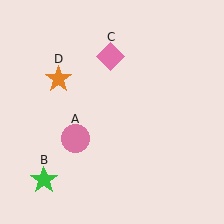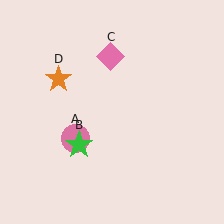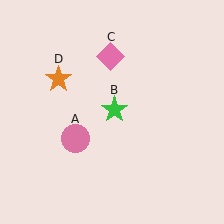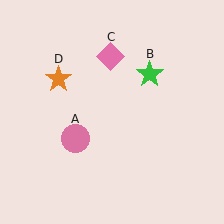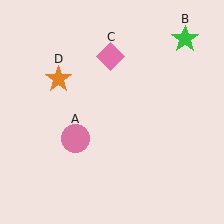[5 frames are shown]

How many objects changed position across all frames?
1 object changed position: green star (object B).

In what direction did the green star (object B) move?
The green star (object B) moved up and to the right.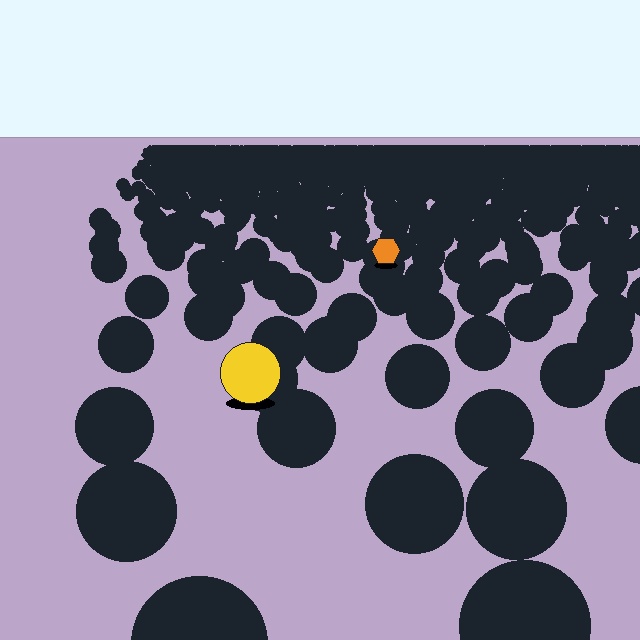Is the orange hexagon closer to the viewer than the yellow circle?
No. The yellow circle is closer — you can tell from the texture gradient: the ground texture is coarser near it.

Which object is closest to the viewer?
The yellow circle is closest. The texture marks near it are larger and more spread out.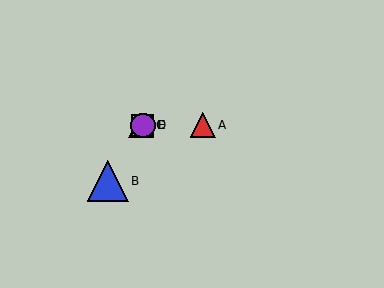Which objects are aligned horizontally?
Objects A, C, D, E are aligned horizontally.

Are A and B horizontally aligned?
No, A is at y≈125 and B is at y≈181.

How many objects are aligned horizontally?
4 objects (A, C, D, E) are aligned horizontally.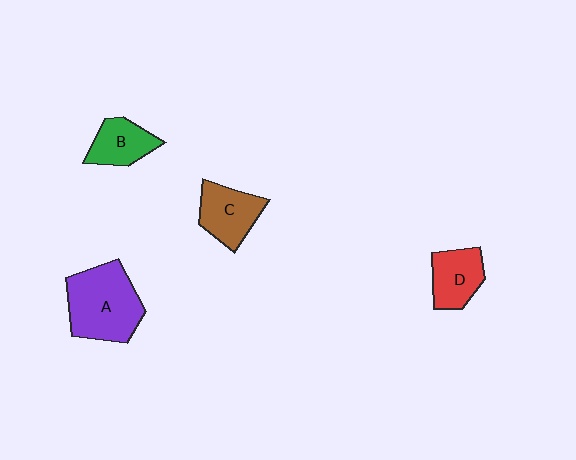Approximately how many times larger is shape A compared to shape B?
Approximately 1.9 times.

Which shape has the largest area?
Shape A (purple).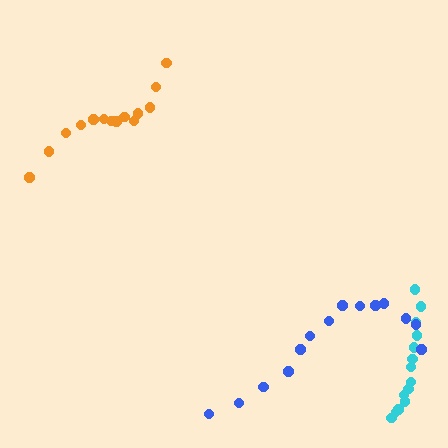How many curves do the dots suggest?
There are 3 distinct paths.